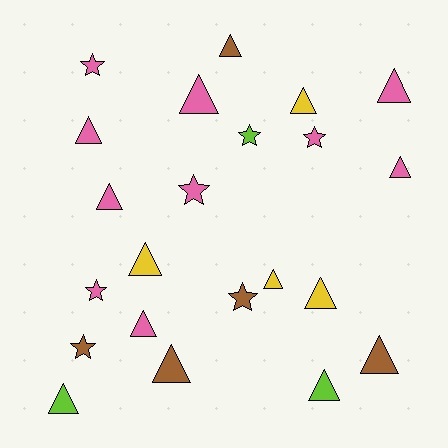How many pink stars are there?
There are 4 pink stars.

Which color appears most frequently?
Pink, with 10 objects.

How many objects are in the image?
There are 22 objects.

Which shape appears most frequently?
Triangle, with 15 objects.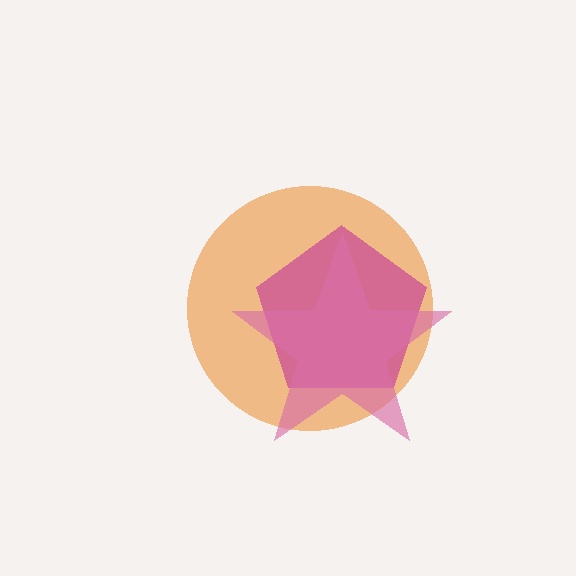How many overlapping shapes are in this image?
There are 3 overlapping shapes in the image.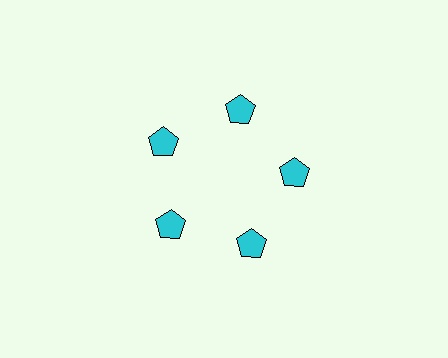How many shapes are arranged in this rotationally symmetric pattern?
There are 5 shapes, arranged in 5 groups of 1.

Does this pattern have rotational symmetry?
Yes, this pattern has 5-fold rotational symmetry. It looks the same after rotating 72 degrees around the center.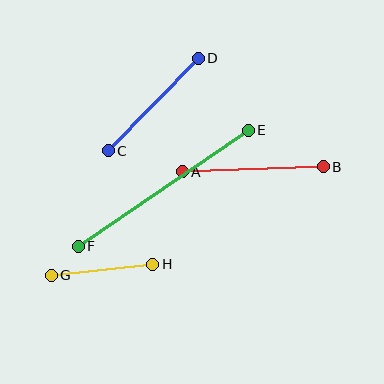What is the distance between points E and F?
The distance is approximately 206 pixels.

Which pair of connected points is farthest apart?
Points E and F are farthest apart.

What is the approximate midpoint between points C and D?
The midpoint is at approximately (153, 105) pixels.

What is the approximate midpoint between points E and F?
The midpoint is at approximately (163, 188) pixels.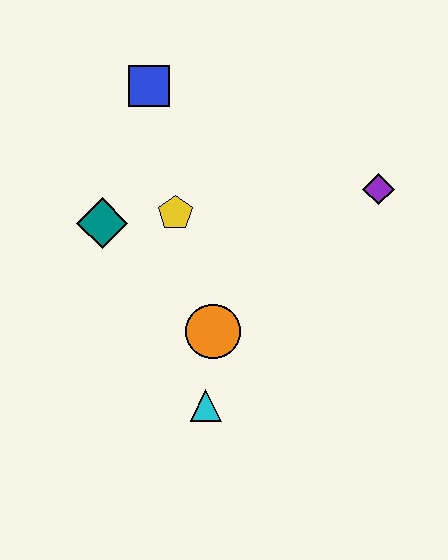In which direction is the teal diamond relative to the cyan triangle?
The teal diamond is above the cyan triangle.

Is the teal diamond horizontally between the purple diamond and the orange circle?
No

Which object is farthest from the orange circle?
The blue square is farthest from the orange circle.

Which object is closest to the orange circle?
The cyan triangle is closest to the orange circle.